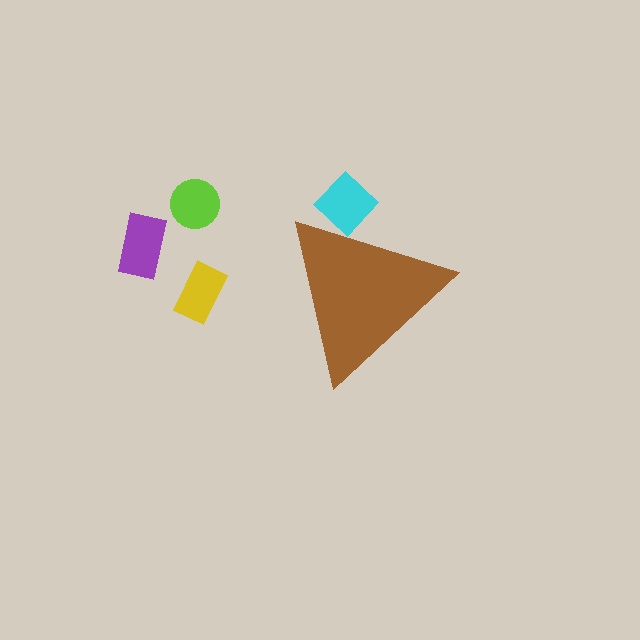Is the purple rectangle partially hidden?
No, the purple rectangle is fully visible.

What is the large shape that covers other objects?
A brown triangle.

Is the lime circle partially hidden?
No, the lime circle is fully visible.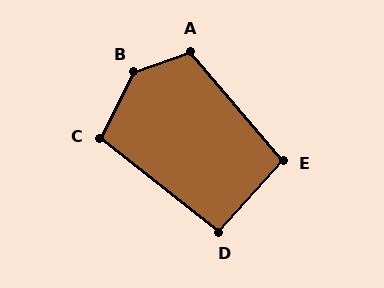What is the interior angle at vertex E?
Approximately 98 degrees (obtuse).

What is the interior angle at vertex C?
Approximately 101 degrees (obtuse).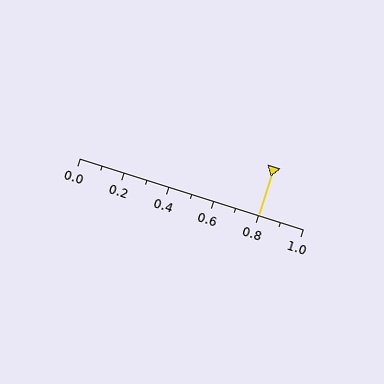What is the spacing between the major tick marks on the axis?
The major ticks are spaced 0.2 apart.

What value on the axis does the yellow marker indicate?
The marker indicates approximately 0.8.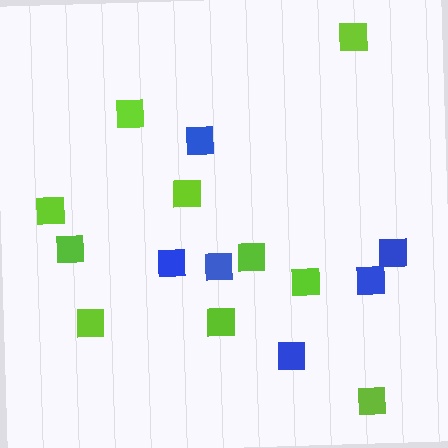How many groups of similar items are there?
There are 2 groups: one group of blue squares (6) and one group of lime squares (10).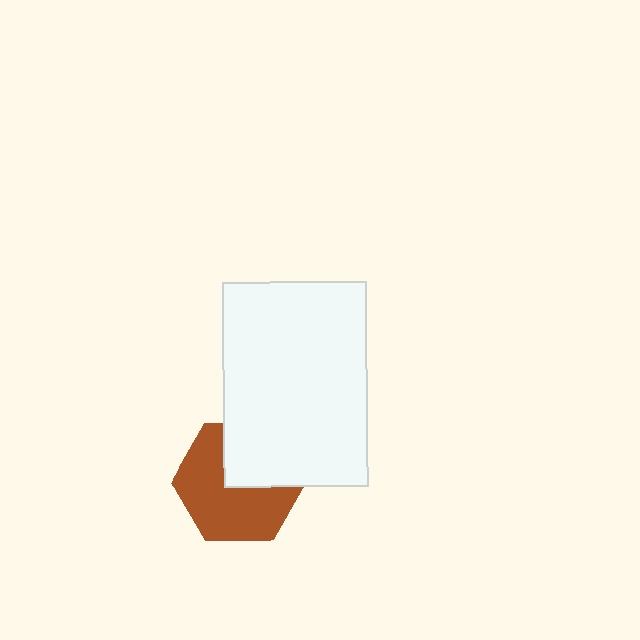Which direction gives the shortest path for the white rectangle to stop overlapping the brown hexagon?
Moving up gives the shortest separation.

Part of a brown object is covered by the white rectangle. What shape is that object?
It is a hexagon.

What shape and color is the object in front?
The object in front is a white rectangle.